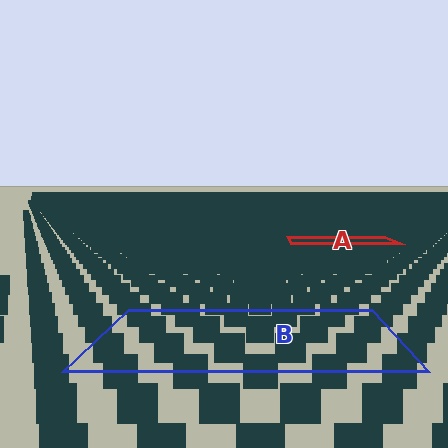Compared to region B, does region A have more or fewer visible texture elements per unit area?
Region A has more texture elements per unit area — they are packed more densely because it is farther away.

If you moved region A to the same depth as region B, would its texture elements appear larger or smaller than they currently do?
They would appear larger. At a closer depth, the same texture elements are projected at a bigger on-screen size.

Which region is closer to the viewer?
Region B is closer. The texture elements there are larger and more spread out.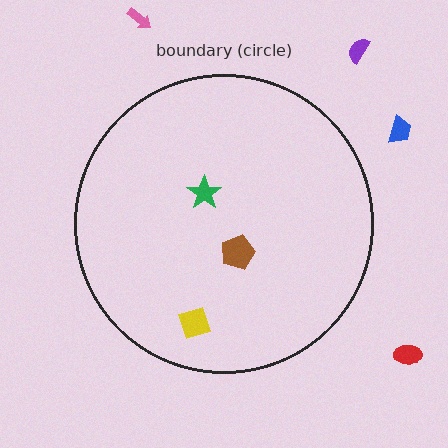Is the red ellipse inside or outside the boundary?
Outside.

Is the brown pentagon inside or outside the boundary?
Inside.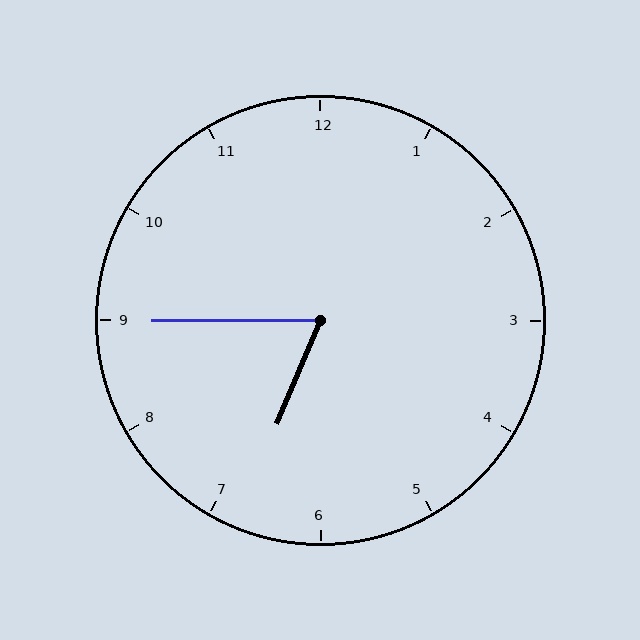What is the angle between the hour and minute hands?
Approximately 68 degrees.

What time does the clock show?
6:45.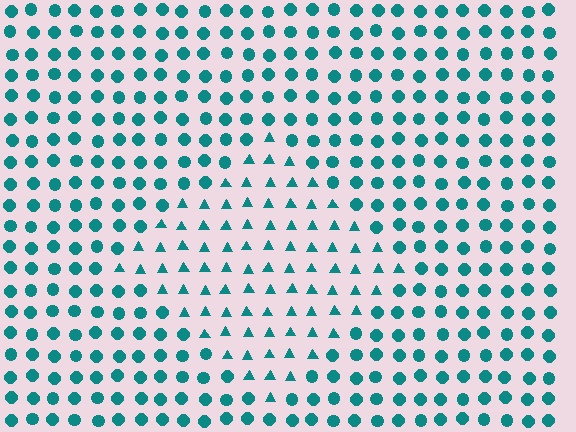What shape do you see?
I see a diamond.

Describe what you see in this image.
The image is filled with small teal elements arranged in a uniform grid. A diamond-shaped region contains triangles, while the surrounding area contains circles. The boundary is defined purely by the change in element shape.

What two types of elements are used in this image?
The image uses triangles inside the diamond region and circles outside it.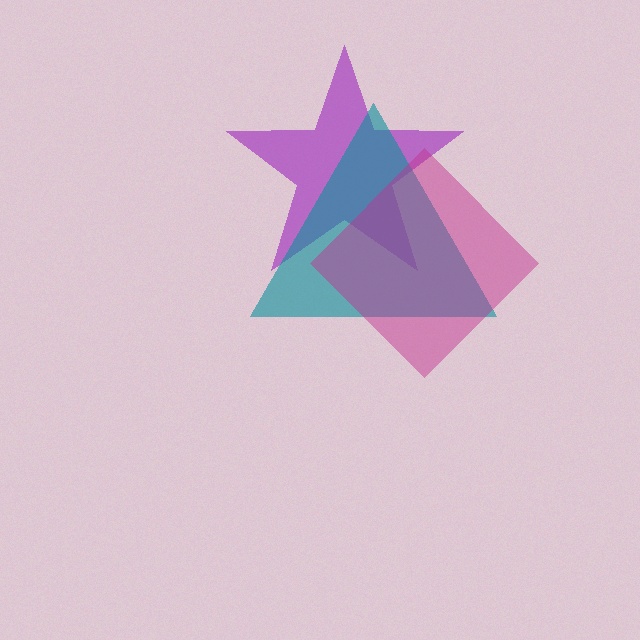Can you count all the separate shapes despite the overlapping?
Yes, there are 3 separate shapes.